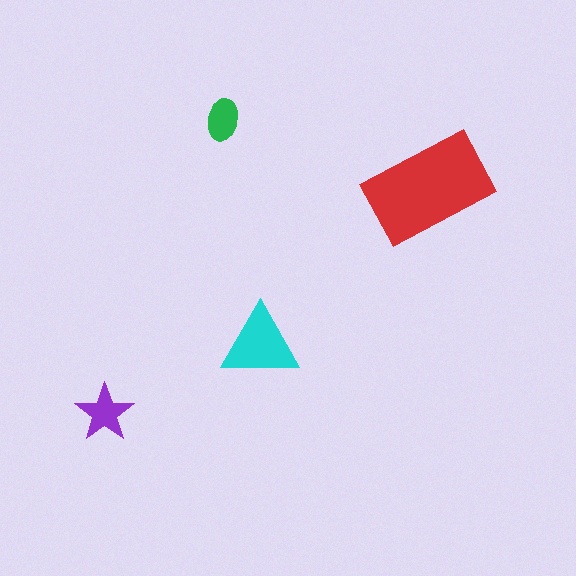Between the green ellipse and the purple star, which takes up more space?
The purple star.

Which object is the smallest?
The green ellipse.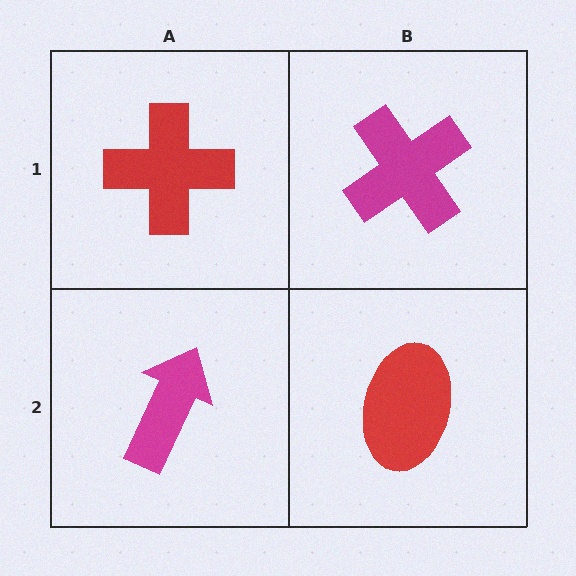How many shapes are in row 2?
2 shapes.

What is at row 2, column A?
A magenta arrow.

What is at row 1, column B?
A magenta cross.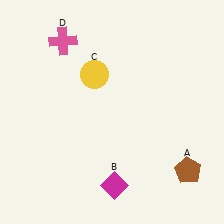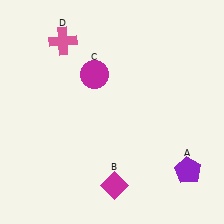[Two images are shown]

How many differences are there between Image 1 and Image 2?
There are 2 differences between the two images.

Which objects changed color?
A changed from brown to purple. C changed from yellow to magenta.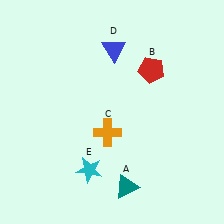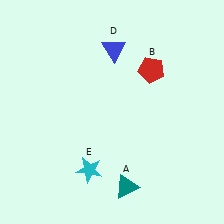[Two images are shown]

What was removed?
The orange cross (C) was removed in Image 2.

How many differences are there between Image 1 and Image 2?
There is 1 difference between the two images.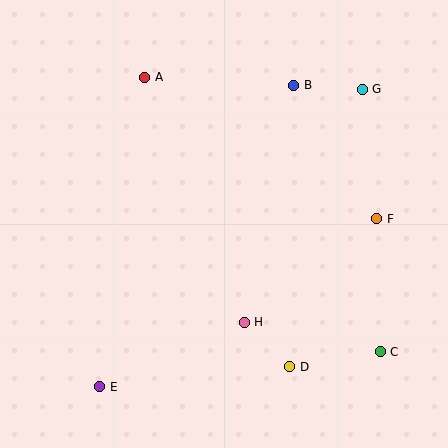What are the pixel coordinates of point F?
Point F is at (377, 219).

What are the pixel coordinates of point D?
Point D is at (290, 367).